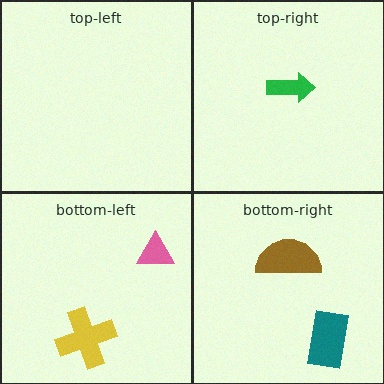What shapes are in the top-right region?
The green arrow.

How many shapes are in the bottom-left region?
2.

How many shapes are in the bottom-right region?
2.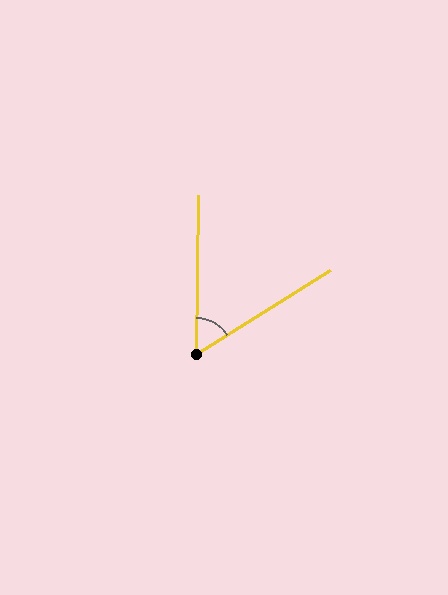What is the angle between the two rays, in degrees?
Approximately 57 degrees.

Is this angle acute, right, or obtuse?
It is acute.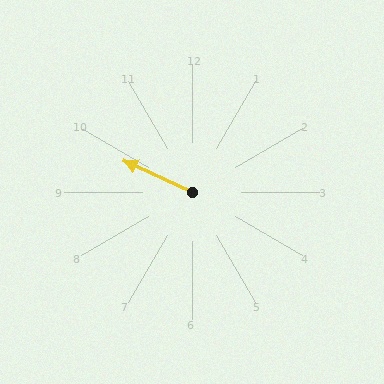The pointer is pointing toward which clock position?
Roughly 10 o'clock.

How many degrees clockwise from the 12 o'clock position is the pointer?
Approximately 295 degrees.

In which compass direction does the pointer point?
Northwest.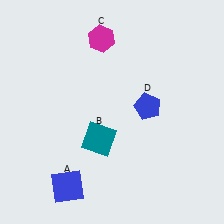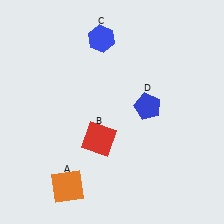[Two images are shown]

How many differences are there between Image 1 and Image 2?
There are 3 differences between the two images.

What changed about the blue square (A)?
In Image 1, A is blue. In Image 2, it changed to orange.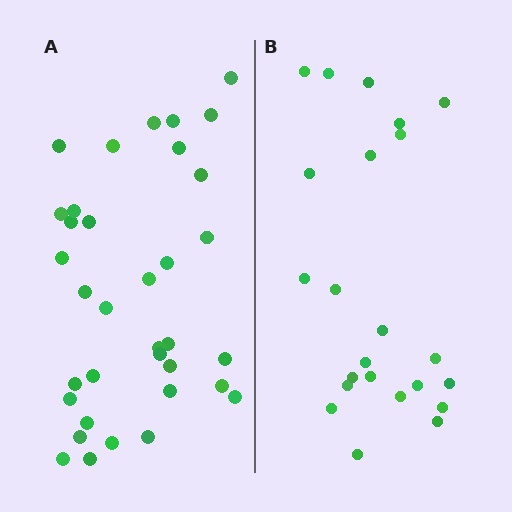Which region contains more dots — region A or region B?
Region A (the left region) has more dots.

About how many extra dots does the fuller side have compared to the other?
Region A has roughly 12 or so more dots than region B.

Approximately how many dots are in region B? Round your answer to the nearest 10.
About 20 dots. (The exact count is 23, which rounds to 20.)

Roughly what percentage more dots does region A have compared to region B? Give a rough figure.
About 50% more.